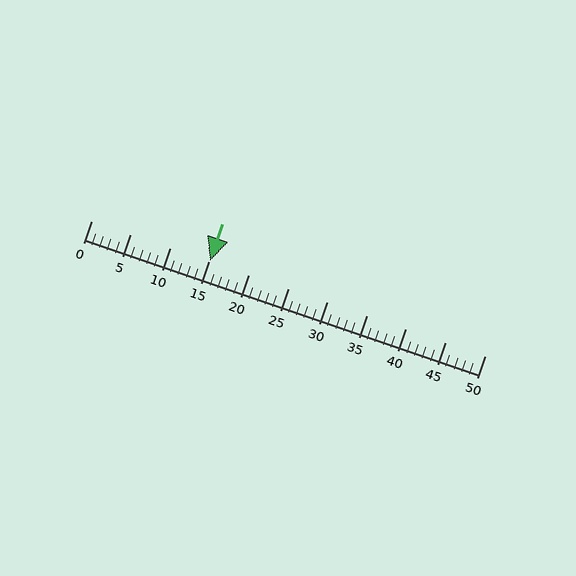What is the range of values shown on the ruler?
The ruler shows values from 0 to 50.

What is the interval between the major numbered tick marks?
The major tick marks are spaced 5 units apart.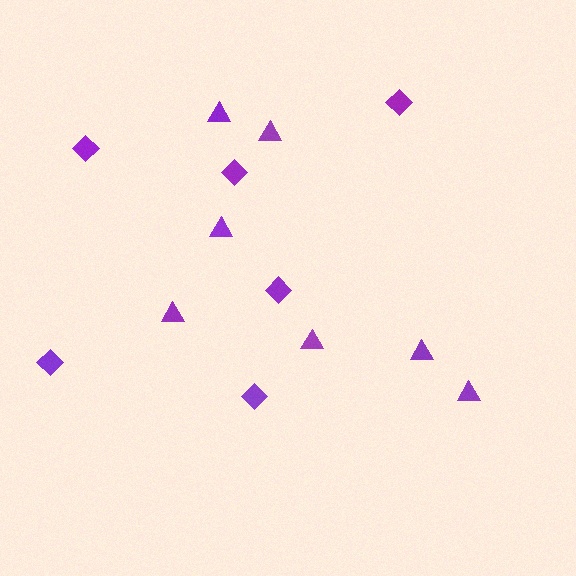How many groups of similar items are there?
There are 2 groups: one group of diamonds (6) and one group of triangles (7).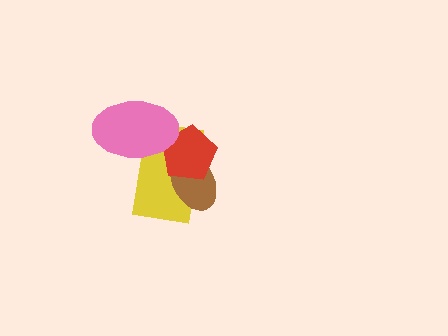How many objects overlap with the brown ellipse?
2 objects overlap with the brown ellipse.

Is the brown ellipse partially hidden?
Yes, it is partially covered by another shape.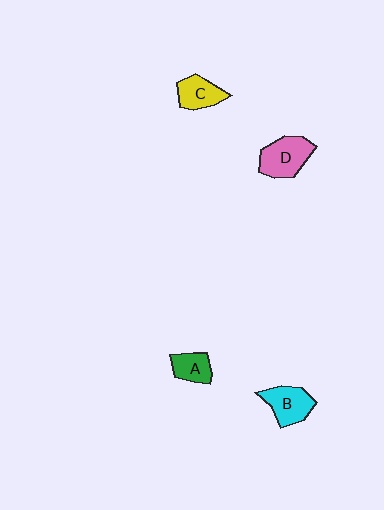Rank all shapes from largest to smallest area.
From largest to smallest: D (pink), B (cyan), C (yellow), A (green).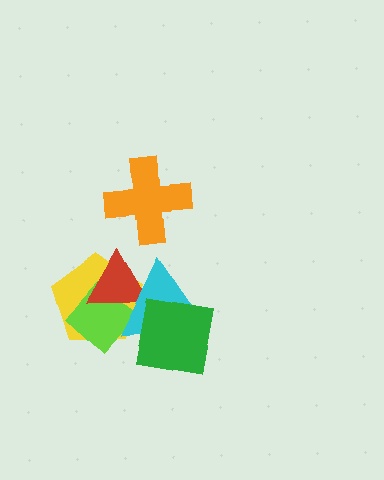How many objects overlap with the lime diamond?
3 objects overlap with the lime diamond.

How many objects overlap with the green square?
1 object overlaps with the green square.